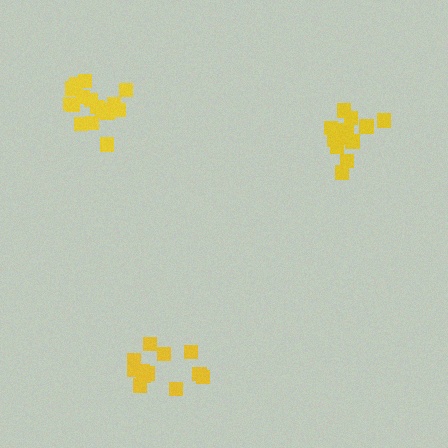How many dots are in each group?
Group 1: 16 dots, Group 2: 14 dots, Group 3: 12 dots (42 total).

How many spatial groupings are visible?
There are 3 spatial groupings.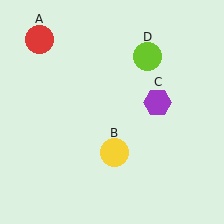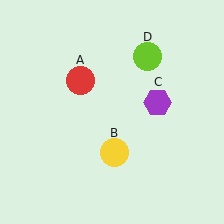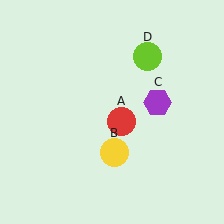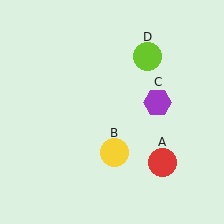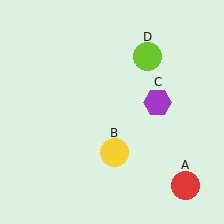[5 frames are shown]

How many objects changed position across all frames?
1 object changed position: red circle (object A).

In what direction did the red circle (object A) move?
The red circle (object A) moved down and to the right.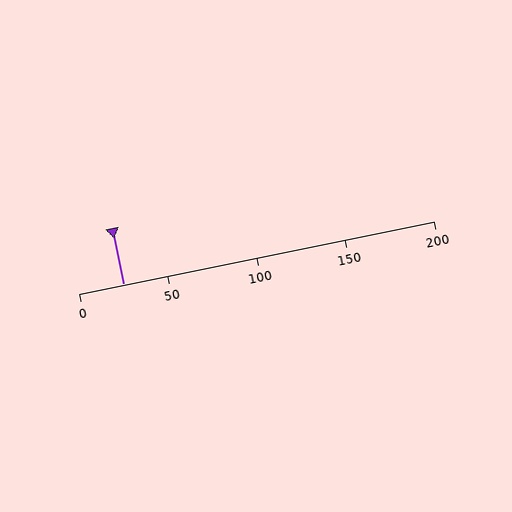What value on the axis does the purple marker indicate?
The marker indicates approximately 25.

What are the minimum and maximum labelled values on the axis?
The axis runs from 0 to 200.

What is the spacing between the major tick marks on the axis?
The major ticks are spaced 50 apart.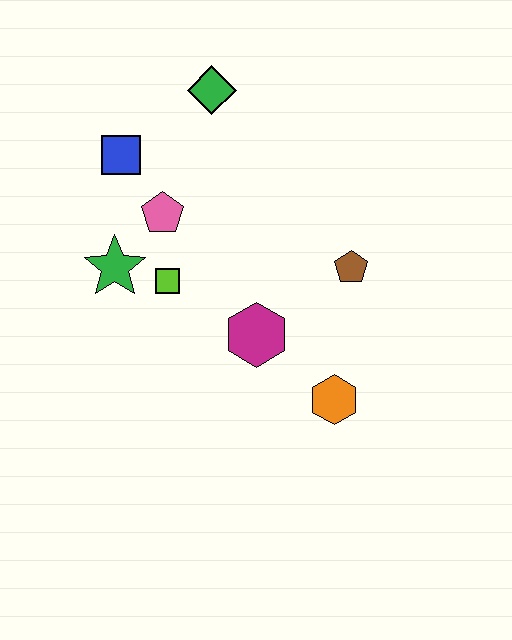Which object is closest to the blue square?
The pink pentagon is closest to the blue square.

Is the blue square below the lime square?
No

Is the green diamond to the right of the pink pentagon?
Yes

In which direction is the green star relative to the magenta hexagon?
The green star is to the left of the magenta hexagon.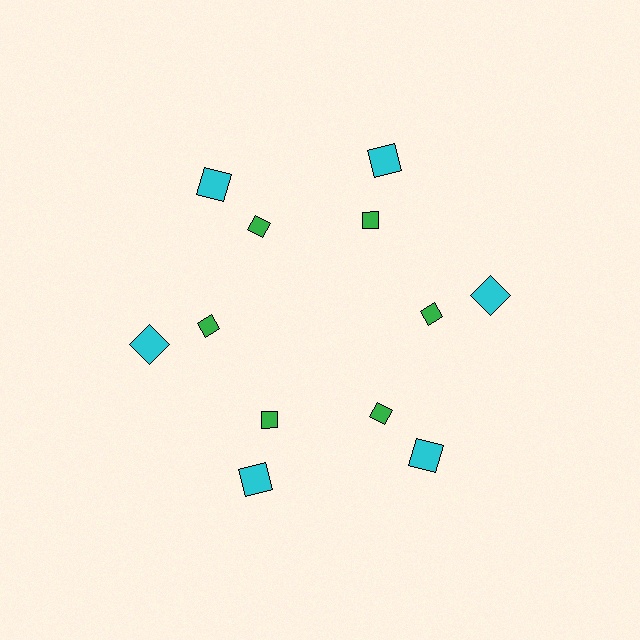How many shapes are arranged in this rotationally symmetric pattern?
There are 12 shapes, arranged in 6 groups of 2.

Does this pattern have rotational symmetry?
Yes, this pattern has 6-fold rotational symmetry. It looks the same after rotating 60 degrees around the center.